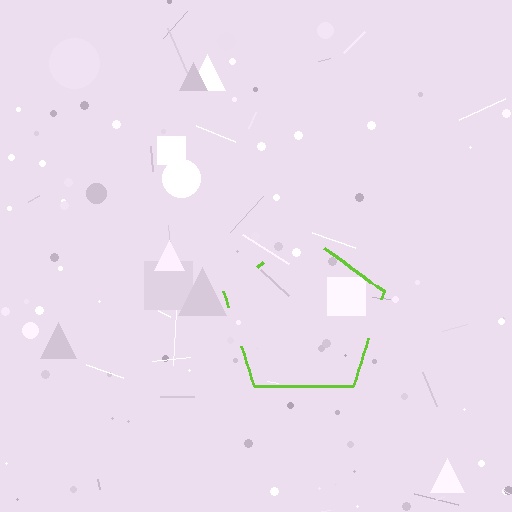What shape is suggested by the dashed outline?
The dashed outline suggests a pentagon.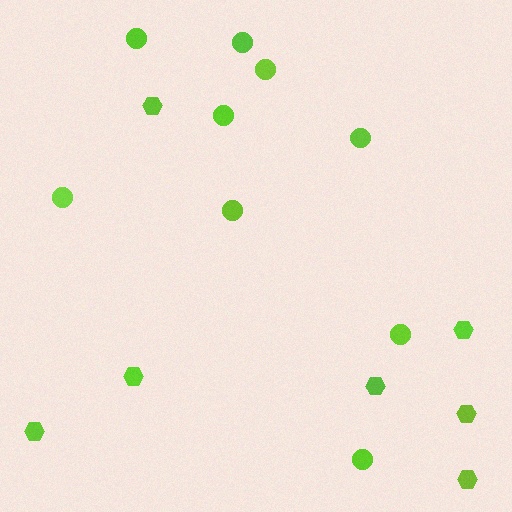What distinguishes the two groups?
There are 2 groups: one group of circles (9) and one group of hexagons (7).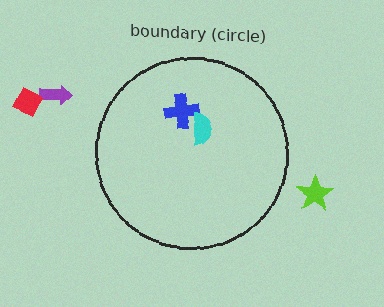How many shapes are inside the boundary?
2 inside, 3 outside.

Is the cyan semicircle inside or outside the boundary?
Inside.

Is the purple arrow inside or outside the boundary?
Outside.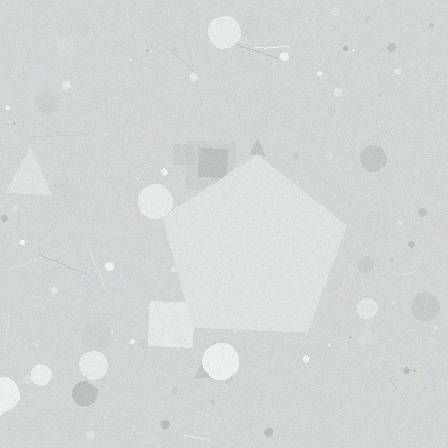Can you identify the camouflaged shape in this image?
The camouflaged shape is a pentagon.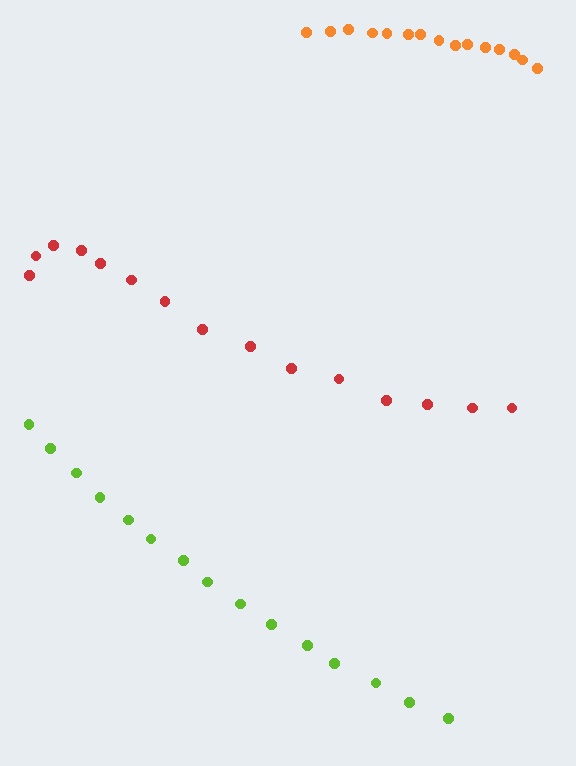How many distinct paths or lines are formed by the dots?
There are 3 distinct paths.